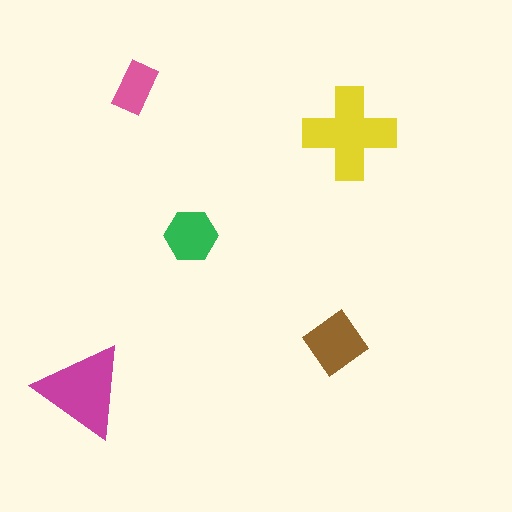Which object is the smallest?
The pink rectangle.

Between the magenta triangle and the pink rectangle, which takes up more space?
The magenta triangle.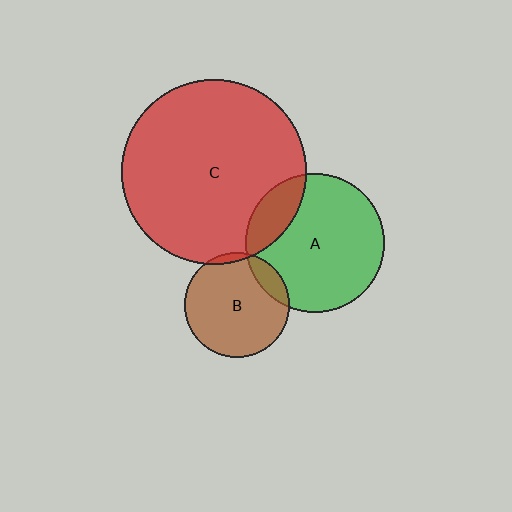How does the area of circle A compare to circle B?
Approximately 1.8 times.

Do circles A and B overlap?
Yes.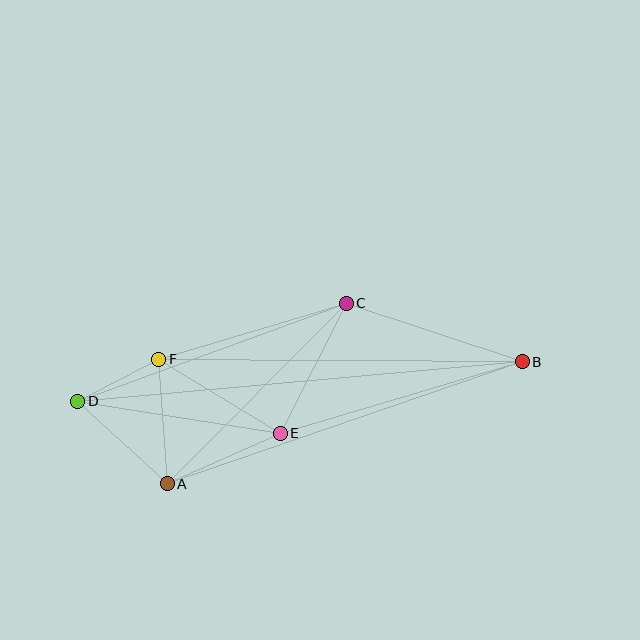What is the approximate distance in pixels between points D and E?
The distance between D and E is approximately 205 pixels.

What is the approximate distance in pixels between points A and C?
The distance between A and C is approximately 254 pixels.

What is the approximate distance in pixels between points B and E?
The distance between B and E is approximately 252 pixels.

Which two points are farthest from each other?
Points B and D are farthest from each other.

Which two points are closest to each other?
Points D and F are closest to each other.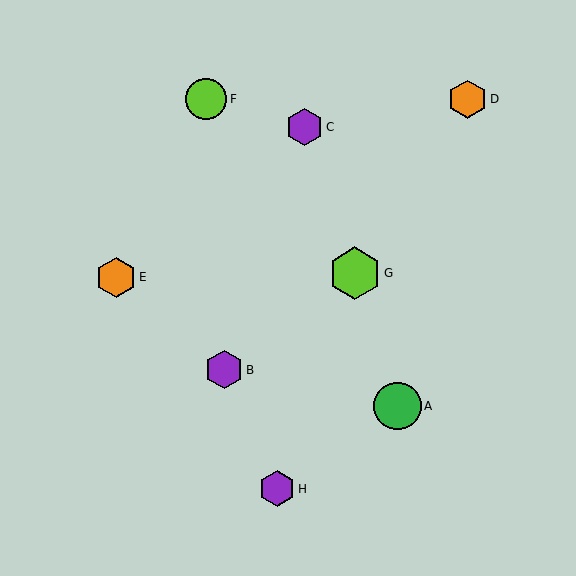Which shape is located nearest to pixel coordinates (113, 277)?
The orange hexagon (labeled E) at (116, 277) is nearest to that location.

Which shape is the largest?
The lime hexagon (labeled G) is the largest.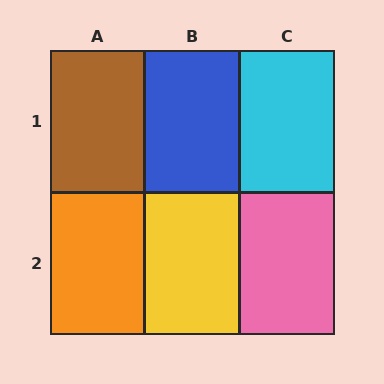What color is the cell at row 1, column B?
Blue.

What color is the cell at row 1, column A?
Brown.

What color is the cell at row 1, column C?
Cyan.